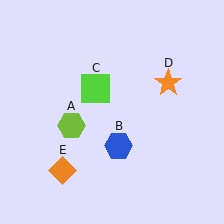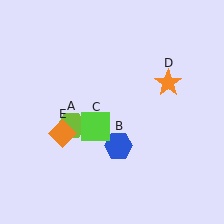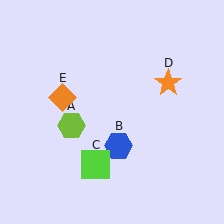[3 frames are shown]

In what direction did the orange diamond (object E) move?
The orange diamond (object E) moved up.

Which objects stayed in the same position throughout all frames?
Lime hexagon (object A) and blue hexagon (object B) and orange star (object D) remained stationary.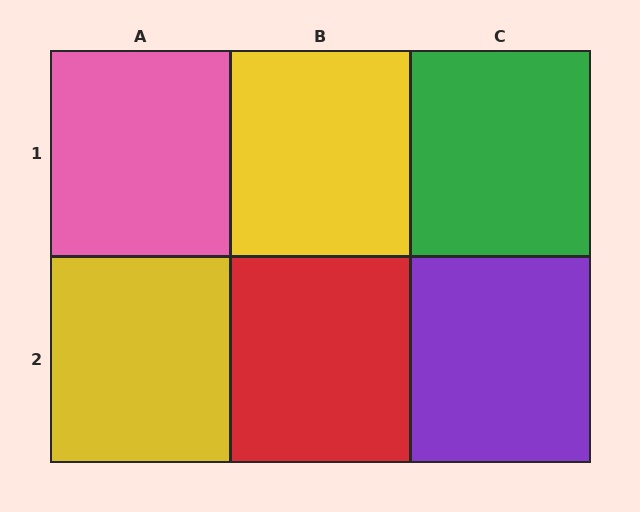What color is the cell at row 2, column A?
Yellow.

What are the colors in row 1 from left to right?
Pink, yellow, green.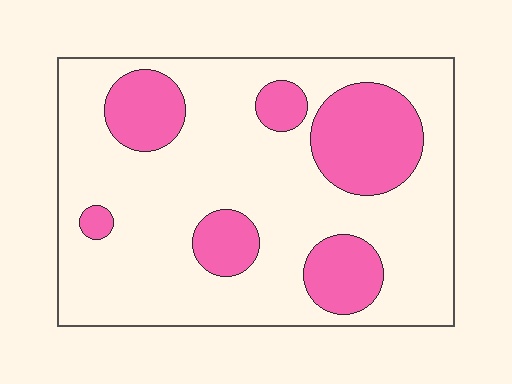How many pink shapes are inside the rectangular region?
6.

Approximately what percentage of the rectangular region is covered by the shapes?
Approximately 25%.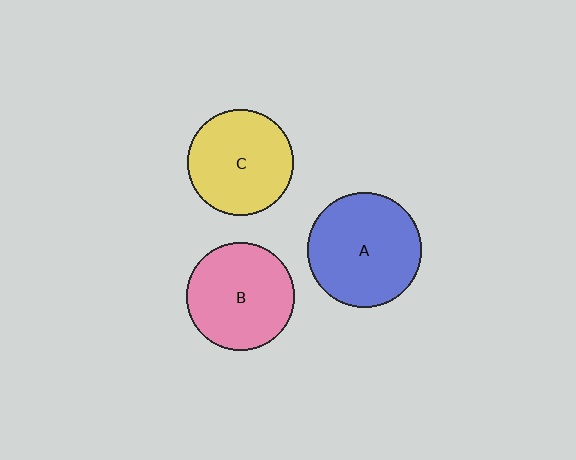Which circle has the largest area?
Circle A (blue).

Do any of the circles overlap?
No, none of the circles overlap.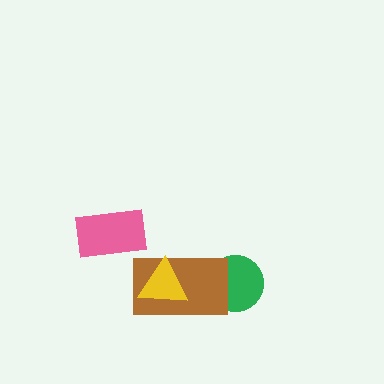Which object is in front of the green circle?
The brown rectangle is in front of the green circle.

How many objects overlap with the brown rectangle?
2 objects overlap with the brown rectangle.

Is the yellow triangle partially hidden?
No, no other shape covers it.